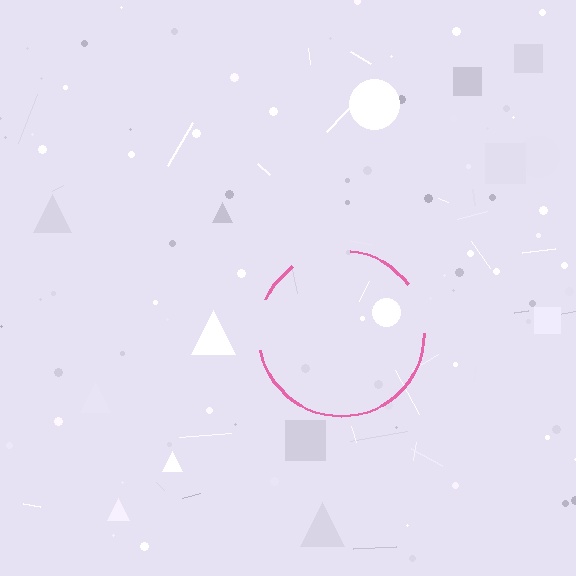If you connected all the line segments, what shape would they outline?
They would outline a circle.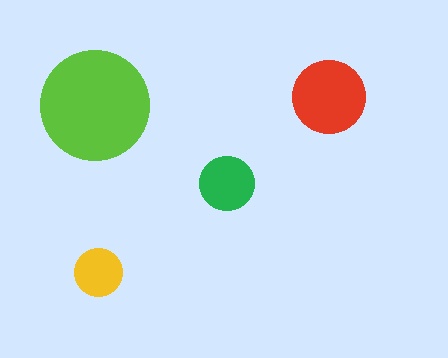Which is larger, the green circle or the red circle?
The red one.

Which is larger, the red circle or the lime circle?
The lime one.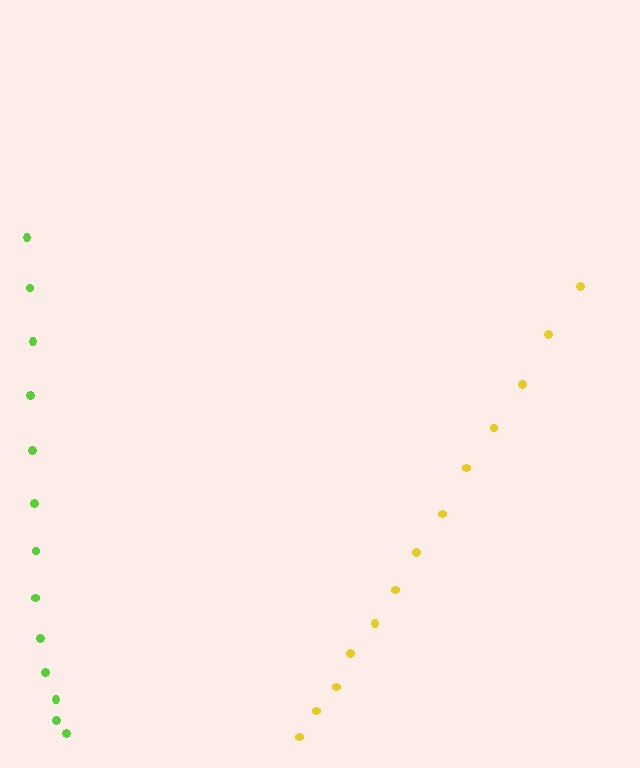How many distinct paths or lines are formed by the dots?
There are 2 distinct paths.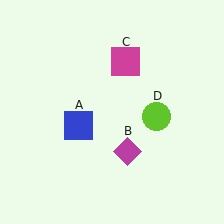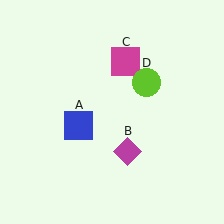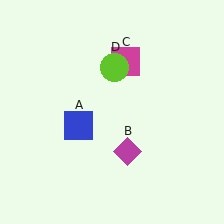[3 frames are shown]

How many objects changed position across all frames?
1 object changed position: lime circle (object D).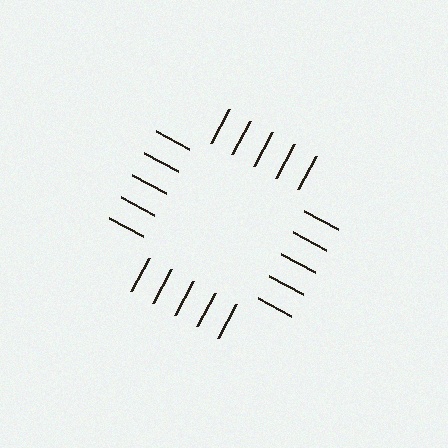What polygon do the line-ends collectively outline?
An illusory square — the line segments terminate on its edges but no continuous stroke is drawn.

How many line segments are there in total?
20 — 5 along each of the 4 edges.